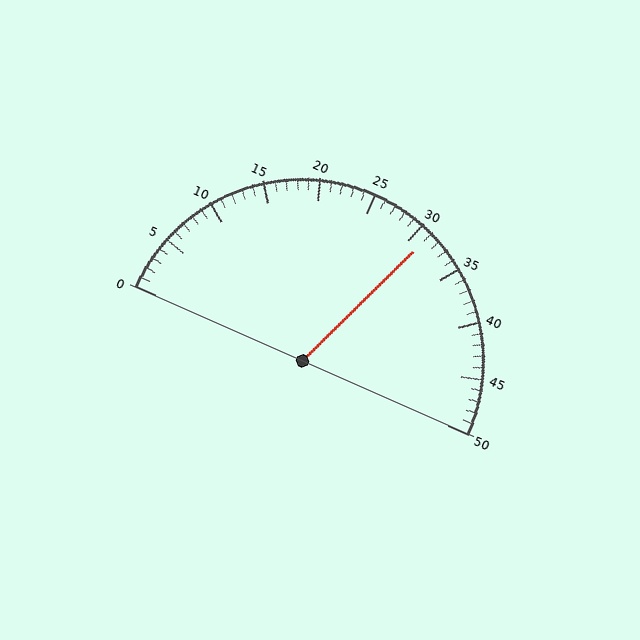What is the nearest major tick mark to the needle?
The nearest major tick mark is 30.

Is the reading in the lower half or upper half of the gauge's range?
The reading is in the upper half of the range (0 to 50).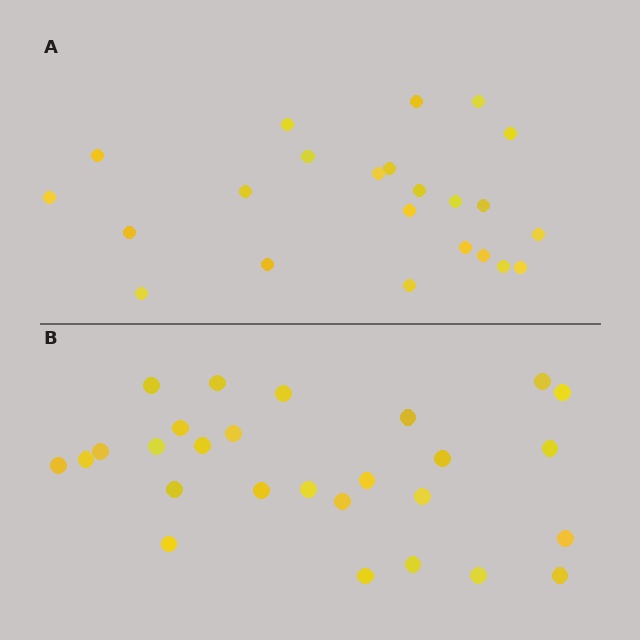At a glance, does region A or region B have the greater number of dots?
Region B (the bottom region) has more dots.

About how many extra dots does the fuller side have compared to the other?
Region B has about 4 more dots than region A.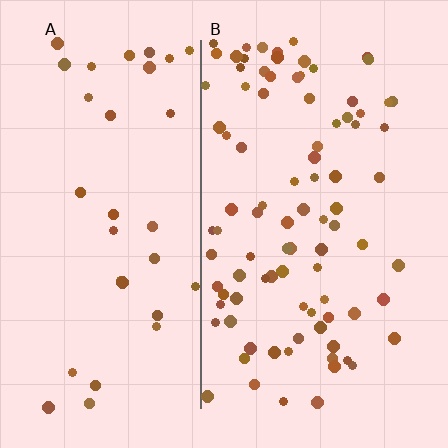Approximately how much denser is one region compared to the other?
Approximately 2.7× — region B over region A.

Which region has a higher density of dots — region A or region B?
B (the right).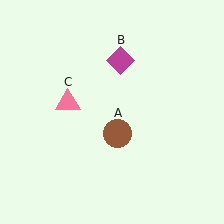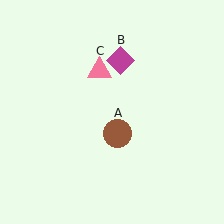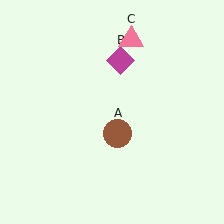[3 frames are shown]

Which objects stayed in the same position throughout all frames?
Brown circle (object A) and magenta diamond (object B) remained stationary.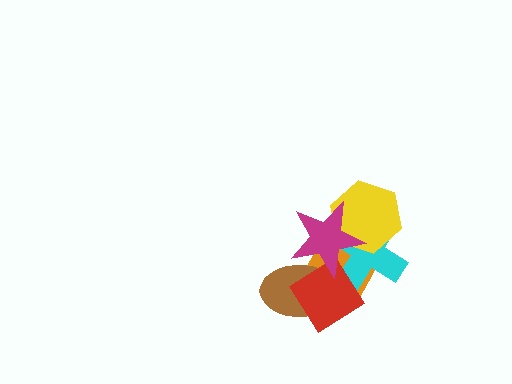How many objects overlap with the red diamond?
4 objects overlap with the red diamond.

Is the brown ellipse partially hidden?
Yes, it is partially covered by another shape.